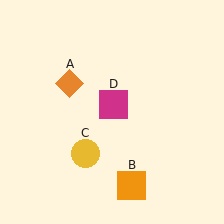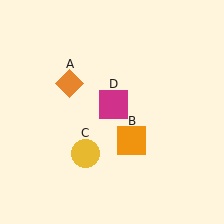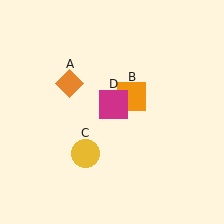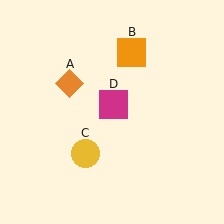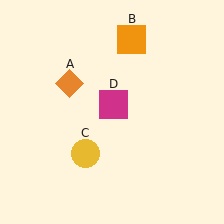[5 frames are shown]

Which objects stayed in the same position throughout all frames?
Orange diamond (object A) and yellow circle (object C) and magenta square (object D) remained stationary.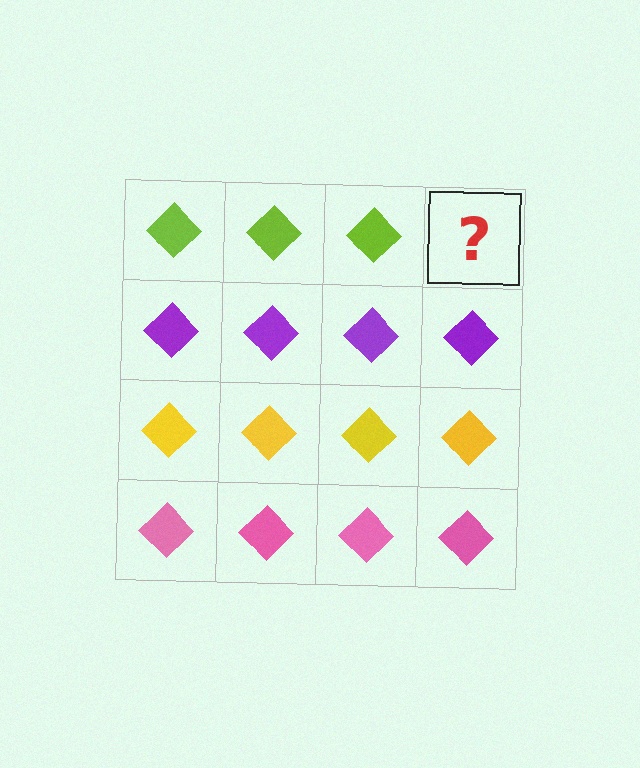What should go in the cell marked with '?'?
The missing cell should contain a lime diamond.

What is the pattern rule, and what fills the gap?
The rule is that each row has a consistent color. The gap should be filled with a lime diamond.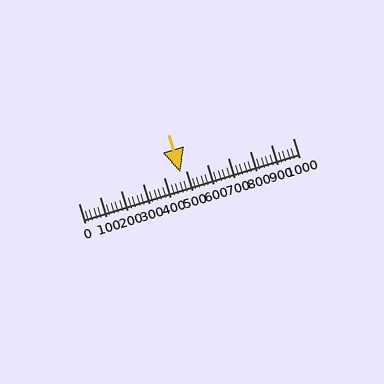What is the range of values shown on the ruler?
The ruler shows values from 0 to 1000.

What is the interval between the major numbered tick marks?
The major tick marks are spaced 100 units apart.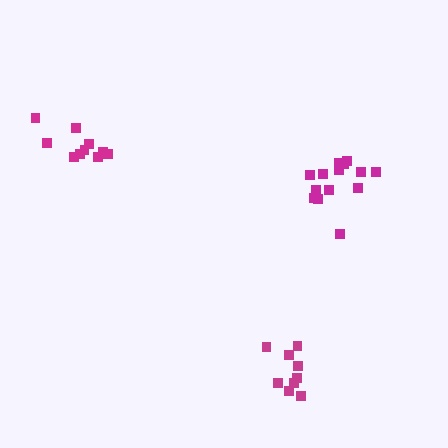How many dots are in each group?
Group 1: 10 dots, Group 2: 10 dots, Group 3: 14 dots (34 total).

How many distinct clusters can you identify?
There are 3 distinct clusters.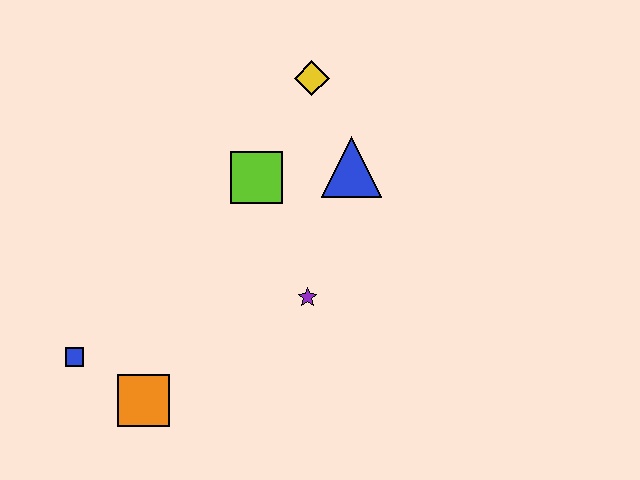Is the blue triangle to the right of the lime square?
Yes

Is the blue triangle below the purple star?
No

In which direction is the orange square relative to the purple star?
The orange square is to the left of the purple star.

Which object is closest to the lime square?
The blue triangle is closest to the lime square.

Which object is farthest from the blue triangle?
The blue square is farthest from the blue triangle.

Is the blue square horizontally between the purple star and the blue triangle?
No